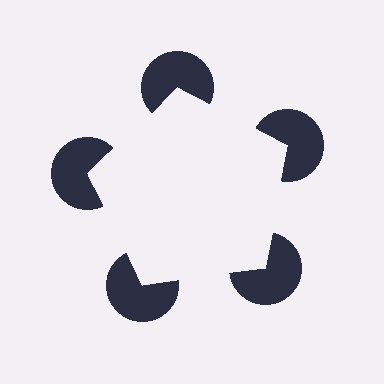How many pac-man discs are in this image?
There are 5 — one at each vertex of the illusory pentagon.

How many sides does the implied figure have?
5 sides.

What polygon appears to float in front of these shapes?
An illusory pentagon — its edges are inferred from the aligned wedge cuts in the pac-man discs, not physically drawn.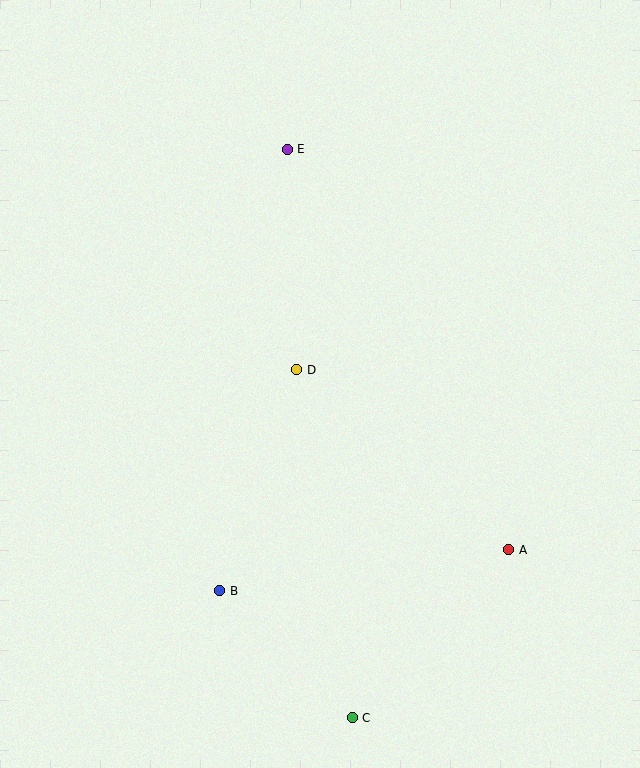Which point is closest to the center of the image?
Point D at (297, 370) is closest to the center.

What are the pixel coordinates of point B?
Point B is at (220, 591).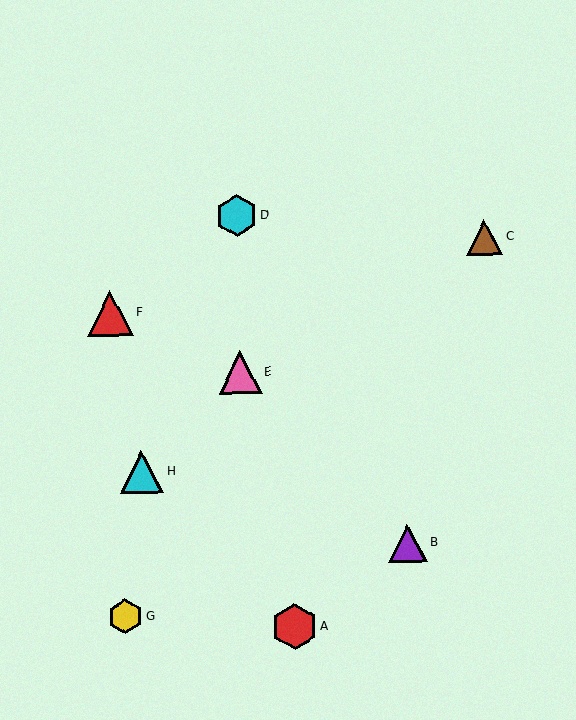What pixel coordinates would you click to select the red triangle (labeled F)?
Click at (110, 313) to select the red triangle F.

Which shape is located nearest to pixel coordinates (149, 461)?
The cyan triangle (labeled H) at (142, 472) is nearest to that location.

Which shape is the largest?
The red triangle (labeled F) is the largest.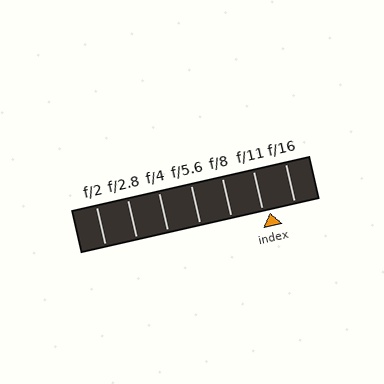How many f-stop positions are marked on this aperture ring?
There are 7 f-stop positions marked.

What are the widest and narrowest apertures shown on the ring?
The widest aperture shown is f/2 and the narrowest is f/16.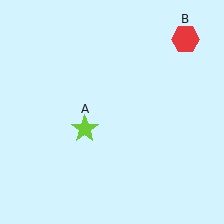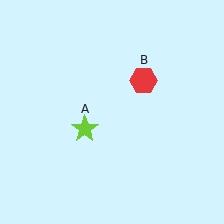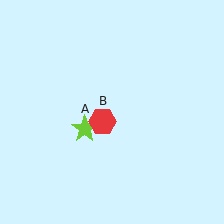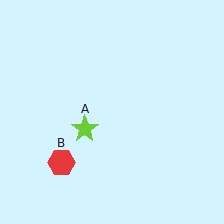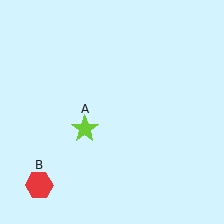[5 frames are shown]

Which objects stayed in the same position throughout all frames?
Lime star (object A) remained stationary.